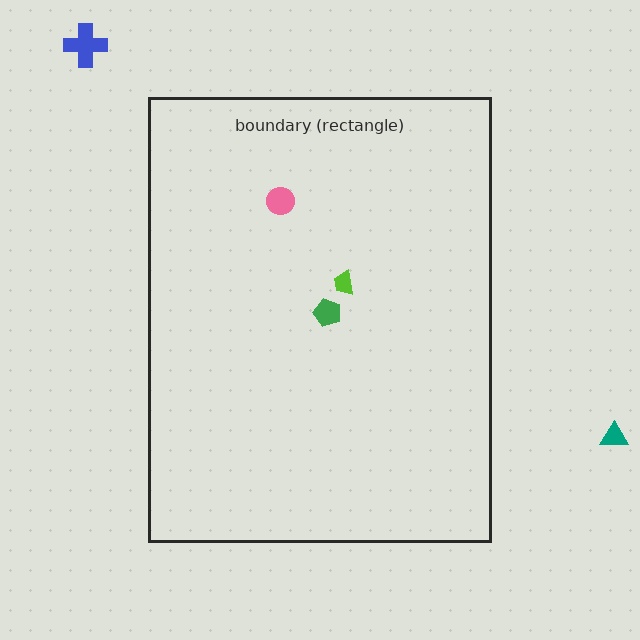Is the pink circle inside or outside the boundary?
Inside.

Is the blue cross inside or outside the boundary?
Outside.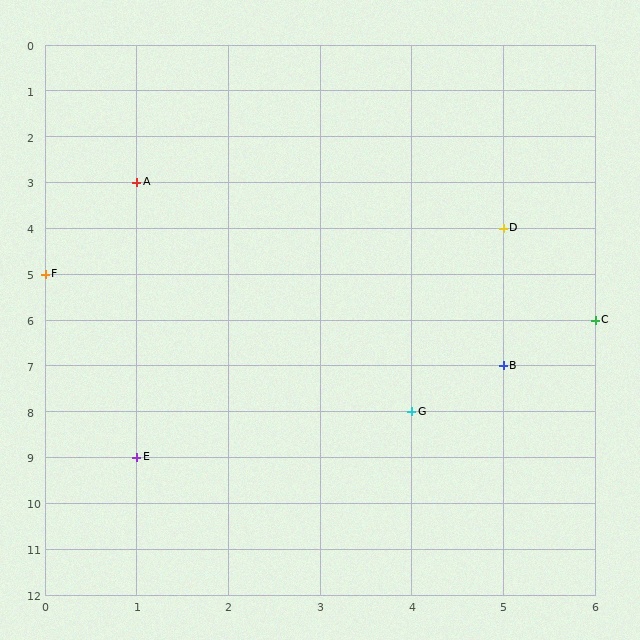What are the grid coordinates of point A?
Point A is at grid coordinates (1, 3).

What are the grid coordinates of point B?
Point B is at grid coordinates (5, 7).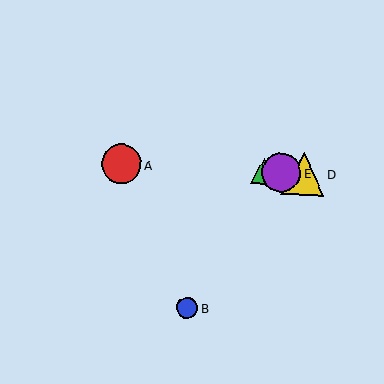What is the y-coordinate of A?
Object A is at y≈164.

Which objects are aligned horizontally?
Objects A, C, D, E are aligned horizontally.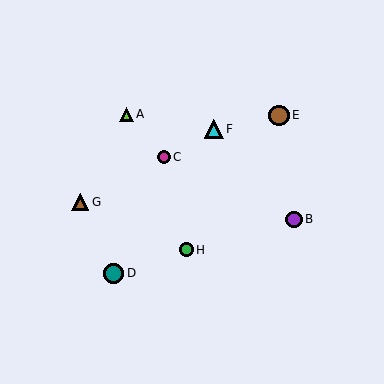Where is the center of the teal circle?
The center of the teal circle is at (113, 273).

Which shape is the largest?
The brown circle (labeled E) is the largest.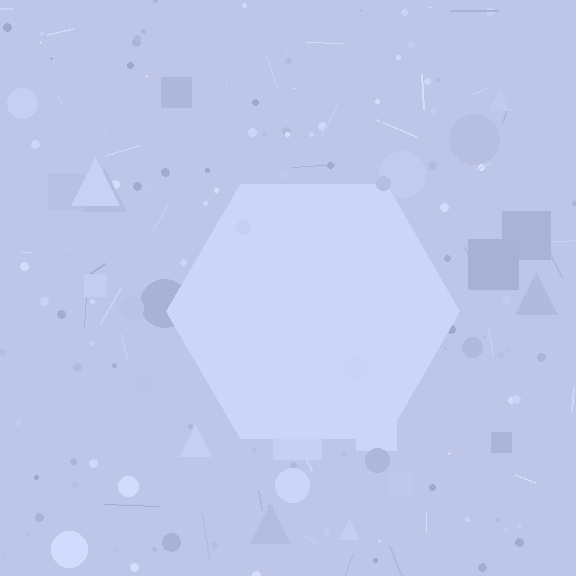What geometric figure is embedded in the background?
A hexagon is embedded in the background.